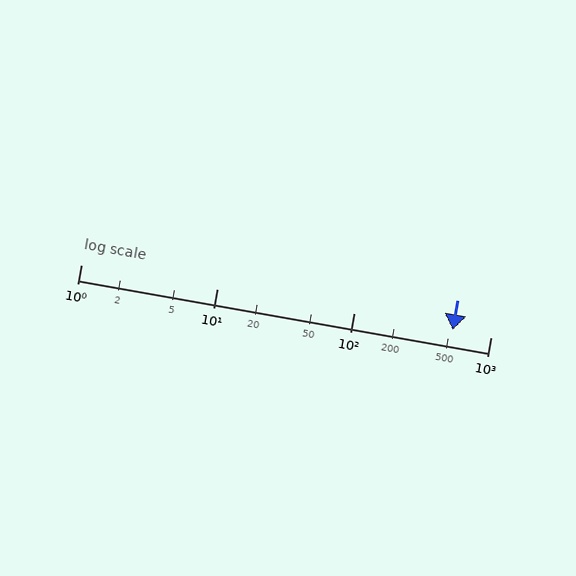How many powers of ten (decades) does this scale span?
The scale spans 3 decades, from 1 to 1000.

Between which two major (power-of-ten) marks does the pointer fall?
The pointer is between 100 and 1000.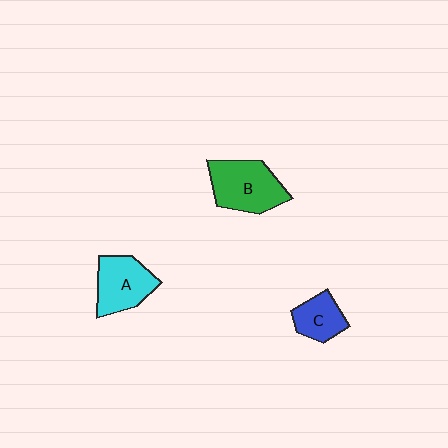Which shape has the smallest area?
Shape C (blue).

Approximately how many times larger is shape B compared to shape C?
Approximately 1.8 times.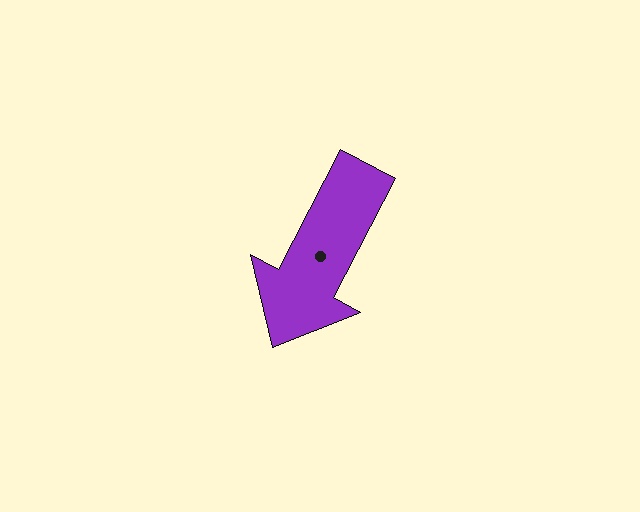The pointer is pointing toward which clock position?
Roughly 7 o'clock.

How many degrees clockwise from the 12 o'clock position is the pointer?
Approximately 207 degrees.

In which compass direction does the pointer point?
Southwest.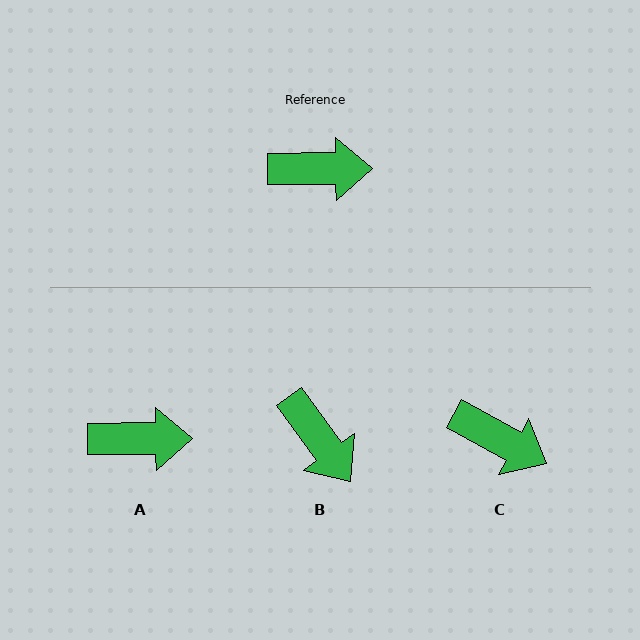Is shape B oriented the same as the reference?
No, it is off by about 55 degrees.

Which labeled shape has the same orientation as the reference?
A.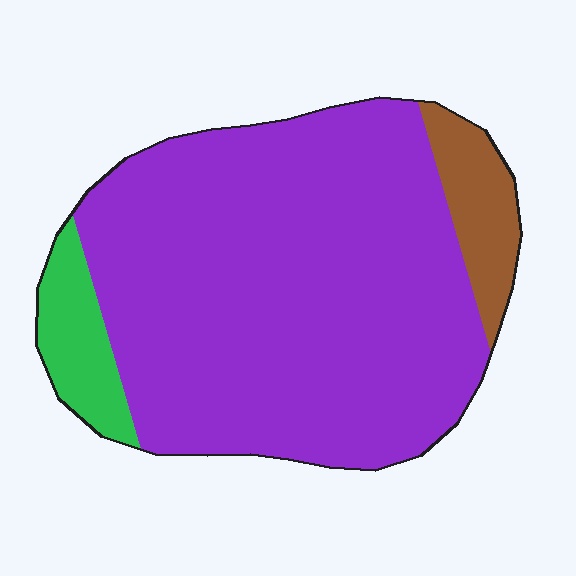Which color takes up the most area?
Purple, at roughly 85%.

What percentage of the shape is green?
Green takes up less than a quarter of the shape.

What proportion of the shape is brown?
Brown takes up less than a sixth of the shape.